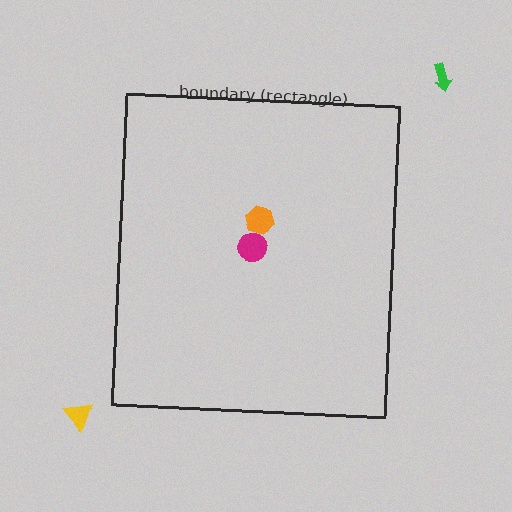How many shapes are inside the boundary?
2 inside, 2 outside.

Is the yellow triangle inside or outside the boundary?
Outside.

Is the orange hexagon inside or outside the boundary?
Inside.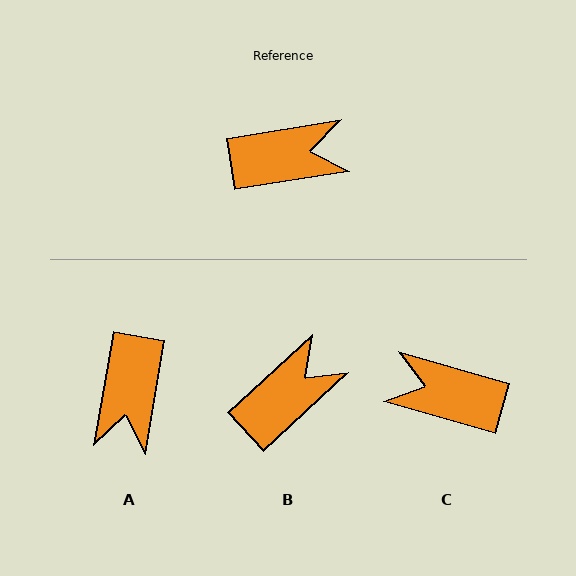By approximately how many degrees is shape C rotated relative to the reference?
Approximately 155 degrees counter-clockwise.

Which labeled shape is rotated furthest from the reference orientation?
C, about 155 degrees away.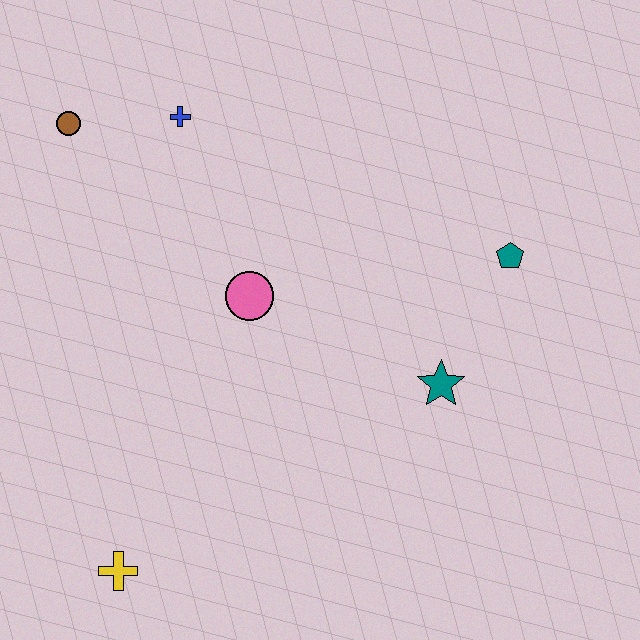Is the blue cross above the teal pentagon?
Yes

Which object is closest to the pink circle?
The blue cross is closest to the pink circle.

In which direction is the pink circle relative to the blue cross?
The pink circle is below the blue cross.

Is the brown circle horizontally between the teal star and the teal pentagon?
No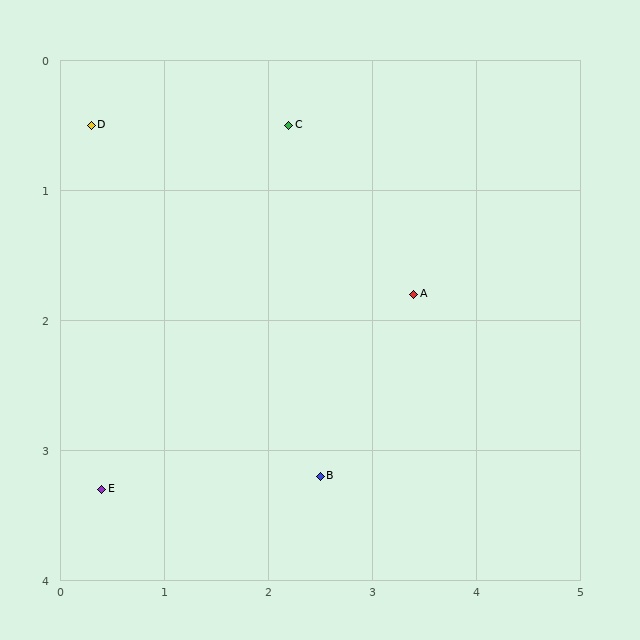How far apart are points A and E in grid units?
Points A and E are about 3.4 grid units apart.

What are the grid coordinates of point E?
Point E is at approximately (0.4, 3.3).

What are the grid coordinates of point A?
Point A is at approximately (3.4, 1.8).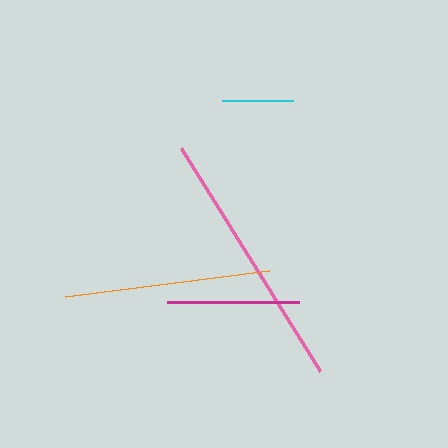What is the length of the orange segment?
The orange segment is approximately 206 pixels long.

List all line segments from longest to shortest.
From longest to shortest: pink, orange, magenta, cyan.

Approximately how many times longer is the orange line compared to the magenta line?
The orange line is approximately 1.6 times the length of the magenta line.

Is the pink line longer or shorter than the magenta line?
The pink line is longer than the magenta line.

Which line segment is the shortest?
The cyan line is the shortest at approximately 71 pixels.